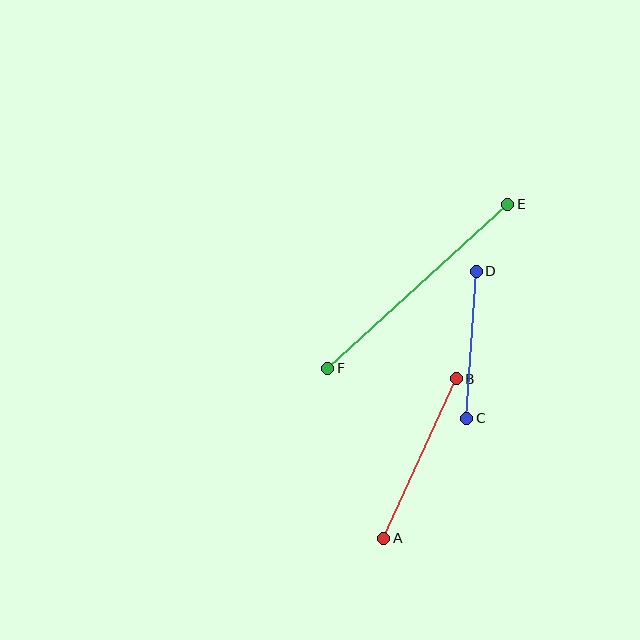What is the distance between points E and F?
The distance is approximately 244 pixels.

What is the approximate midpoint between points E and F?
The midpoint is at approximately (418, 286) pixels.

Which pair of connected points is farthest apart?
Points E and F are farthest apart.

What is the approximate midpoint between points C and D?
The midpoint is at approximately (471, 345) pixels.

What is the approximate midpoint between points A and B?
The midpoint is at approximately (420, 459) pixels.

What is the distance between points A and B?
The distance is approximately 175 pixels.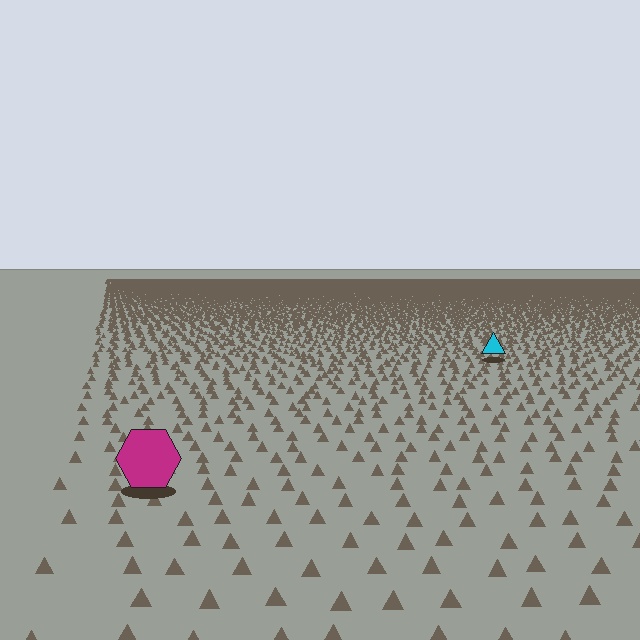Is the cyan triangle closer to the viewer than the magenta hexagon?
No. The magenta hexagon is closer — you can tell from the texture gradient: the ground texture is coarser near it.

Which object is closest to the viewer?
The magenta hexagon is closest. The texture marks near it are larger and more spread out.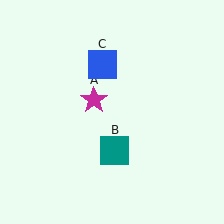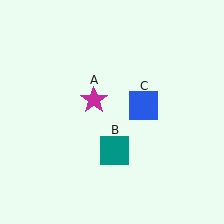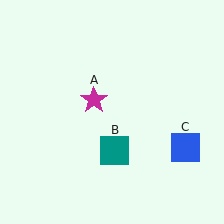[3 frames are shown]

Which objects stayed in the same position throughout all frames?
Magenta star (object A) and teal square (object B) remained stationary.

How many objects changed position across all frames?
1 object changed position: blue square (object C).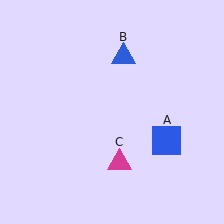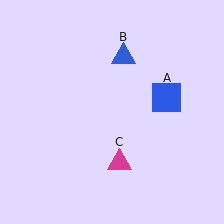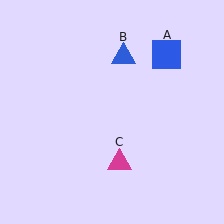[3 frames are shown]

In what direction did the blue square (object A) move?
The blue square (object A) moved up.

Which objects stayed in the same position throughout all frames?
Blue triangle (object B) and magenta triangle (object C) remained stationary.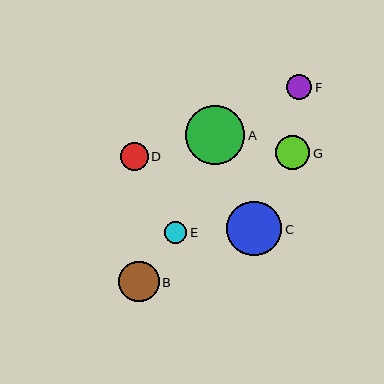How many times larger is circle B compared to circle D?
Circle B is approximately 1.5 times the size of circle D.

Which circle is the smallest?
Circle E is the smallest with a size of approximately 22 pixels.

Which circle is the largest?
Circle A is the largest with a size of approximately 59 pixels.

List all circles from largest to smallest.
From largest to smallest: A, C, B, G, D, F, E.